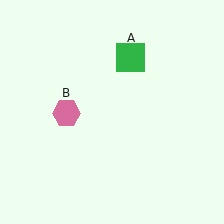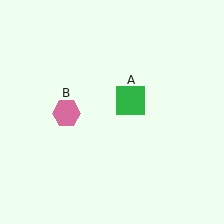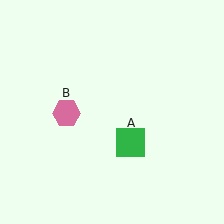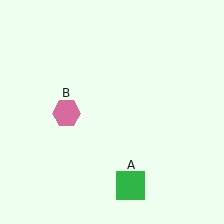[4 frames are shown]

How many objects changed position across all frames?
1 object changed position: green square (object A).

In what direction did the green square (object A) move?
The green square (object A) moved down.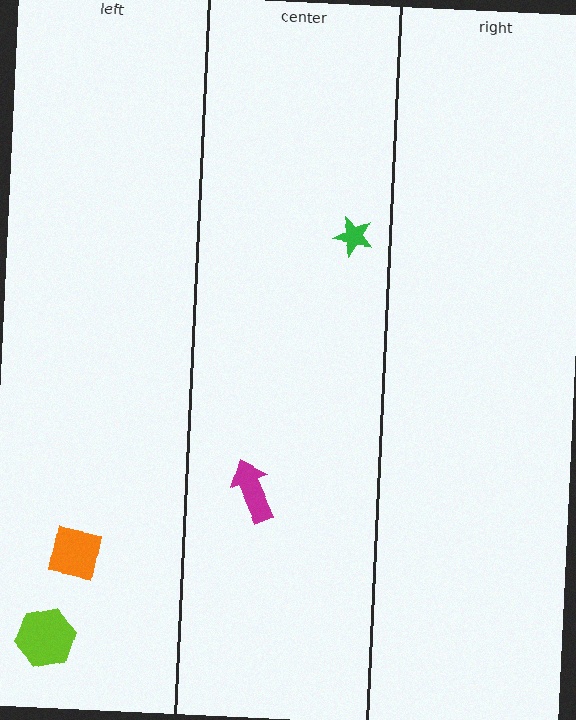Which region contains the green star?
The center region.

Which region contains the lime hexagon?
The left region.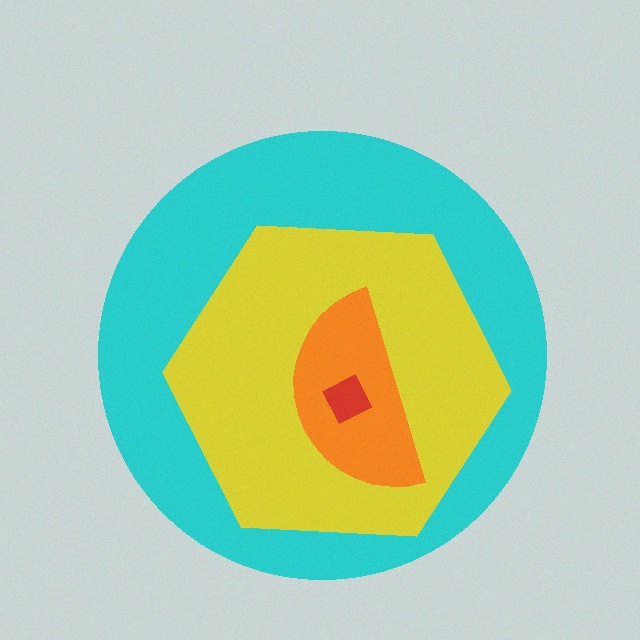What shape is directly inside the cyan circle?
The yellow hexagon.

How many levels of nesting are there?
4.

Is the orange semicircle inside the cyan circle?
Yes.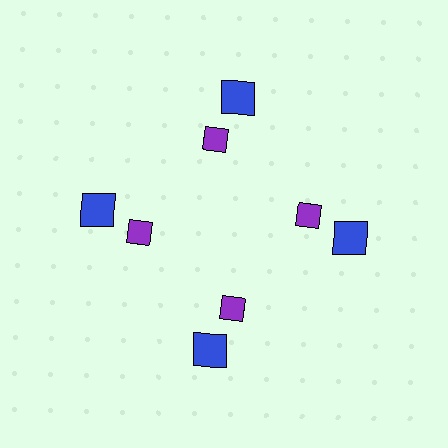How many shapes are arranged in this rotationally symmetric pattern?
There are 8 shapes, arranged in 4 groups of 2.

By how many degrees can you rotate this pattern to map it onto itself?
The pattern maps onto itself every 90 degrees of rotation.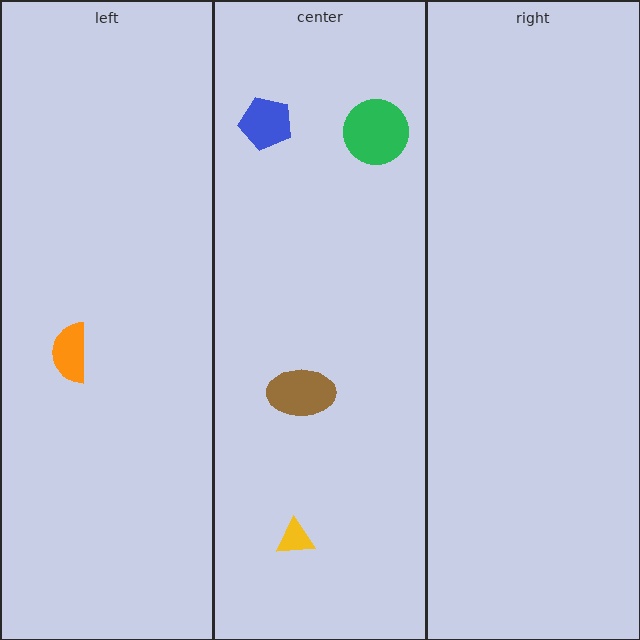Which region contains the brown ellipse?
The center region.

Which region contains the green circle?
The center region.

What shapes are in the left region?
The orange semicircle.